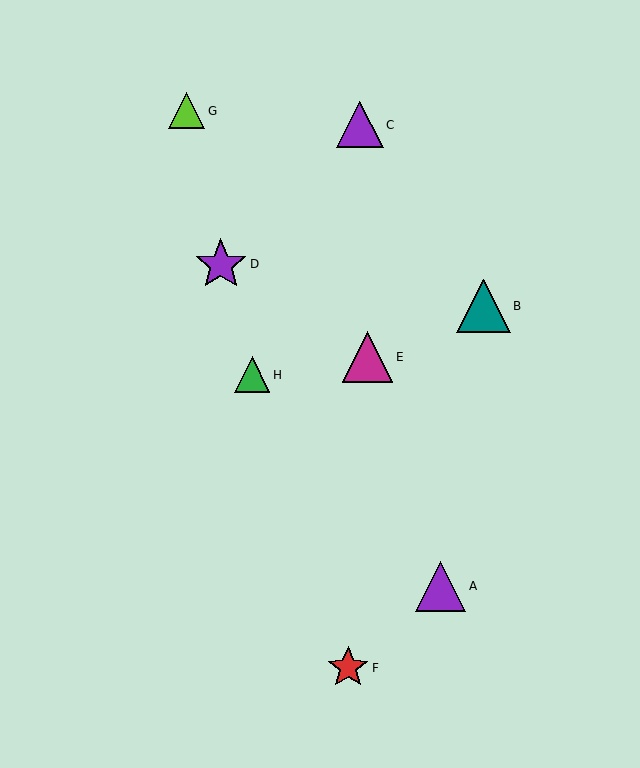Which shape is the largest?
The teal triangle (labeled B) is the largest.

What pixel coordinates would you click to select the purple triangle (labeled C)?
Click at (360, 125) to select the purple triangle C.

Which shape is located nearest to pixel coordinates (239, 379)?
The green triangle (labeled H) at (252, 375) is nearest to that location.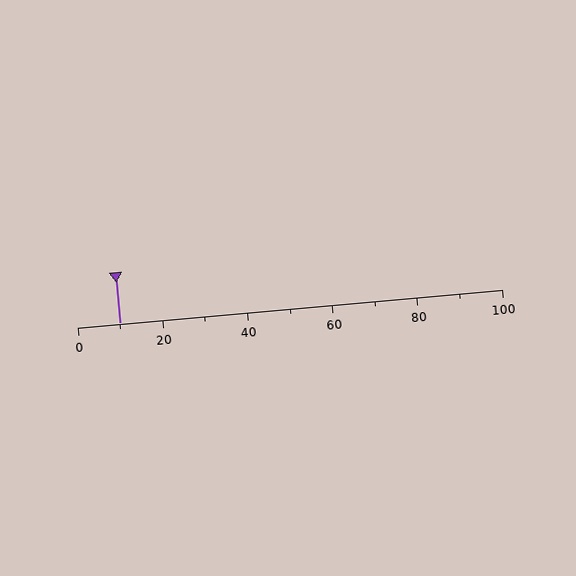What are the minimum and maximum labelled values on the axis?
The axis runs from 0 to 100.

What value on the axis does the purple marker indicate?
The marker indicates approximately 10.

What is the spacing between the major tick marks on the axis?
The major ticks are spaced 20 apart.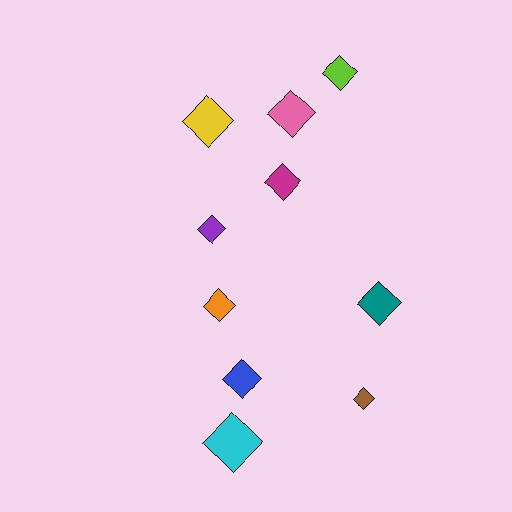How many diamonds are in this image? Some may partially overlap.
There are 10 diamonds.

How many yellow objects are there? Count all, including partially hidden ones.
There is 1 yellow object.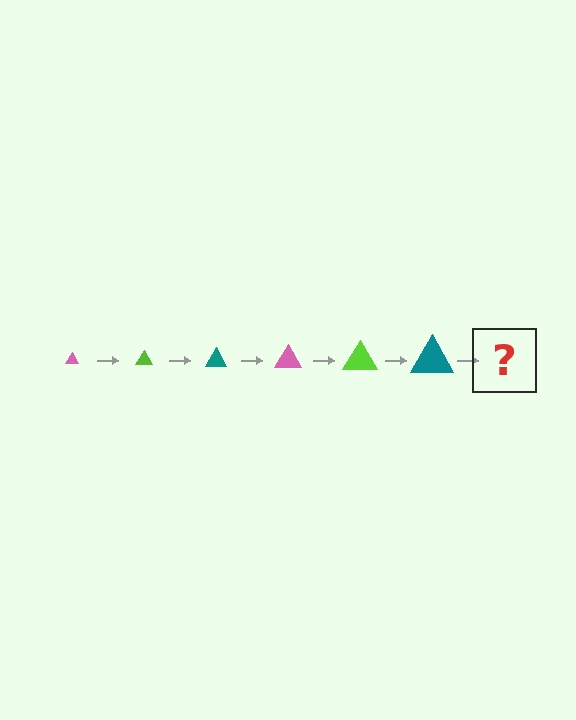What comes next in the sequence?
The next element should be a pink triangle, larger than the previous one.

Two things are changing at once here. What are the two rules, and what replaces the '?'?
The two rules are that the triangle grows larger each step and the color cycles through pink, lime, and teal. The '?' should be a pink triangle, larger than the previous one.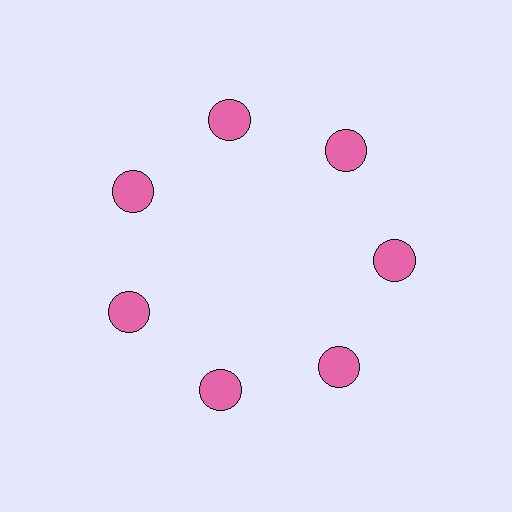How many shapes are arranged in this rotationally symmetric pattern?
There are 7 shapes, arranged in 7 groups of 1.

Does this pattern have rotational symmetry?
Yes, this pattern has 7-fold rotational symmetry. It looks the same after rotating 51 degrees around the center.